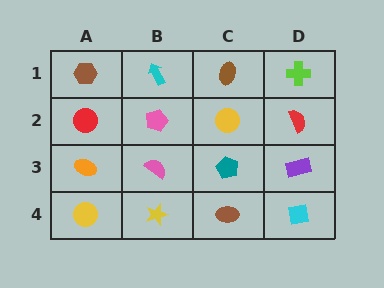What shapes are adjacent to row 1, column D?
A red semicircle (row 2, column D), a brown ellipse (row 1, column C).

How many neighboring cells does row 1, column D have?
2.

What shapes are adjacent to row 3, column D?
A red semicircle (row 2, column D), a cyan square (row 4, column D), a teal pentagon (row 3, column C).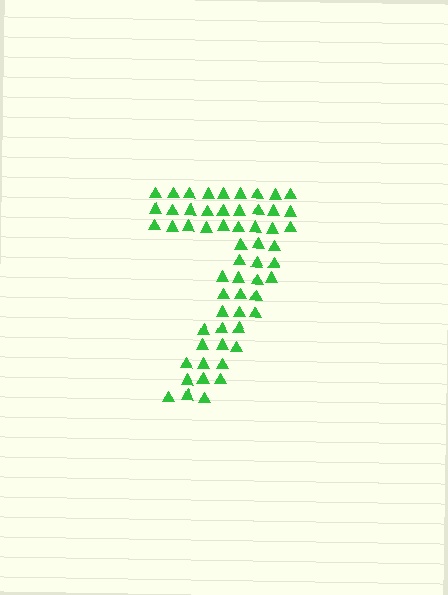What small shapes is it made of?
It is made of small triangles.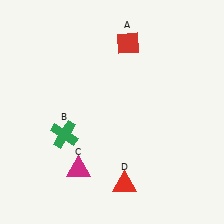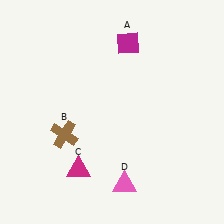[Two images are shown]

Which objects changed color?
A changed from red to magenta. B changed from green to brown. D changed from red to pink.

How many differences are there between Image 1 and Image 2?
There are 3 differences between the two images.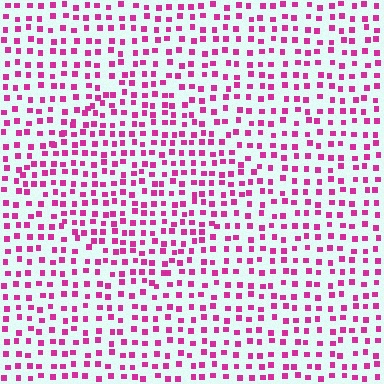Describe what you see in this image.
The image contains small magenta elements arranged at two different densities. A diamond-shaped region is visible where the elements are more densely packed than the surrounding area.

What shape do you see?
I see a diamond.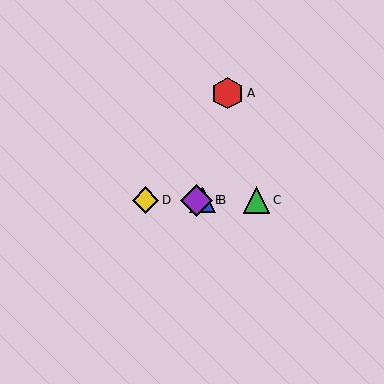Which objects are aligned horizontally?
Objects B, C, D, E are aligned horizontally.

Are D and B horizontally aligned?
Yes, both are at y≈200.